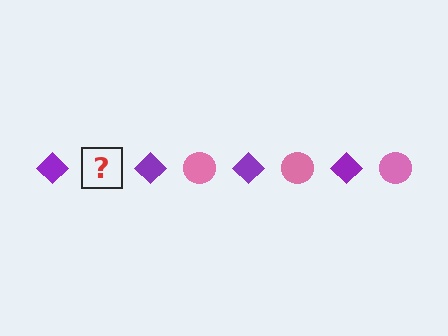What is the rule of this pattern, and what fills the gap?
The rule is that the pattern alternates between purple diamond and pink circle. The gap should be filled with a pink circle.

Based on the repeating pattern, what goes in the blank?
The blank should be a pink circle.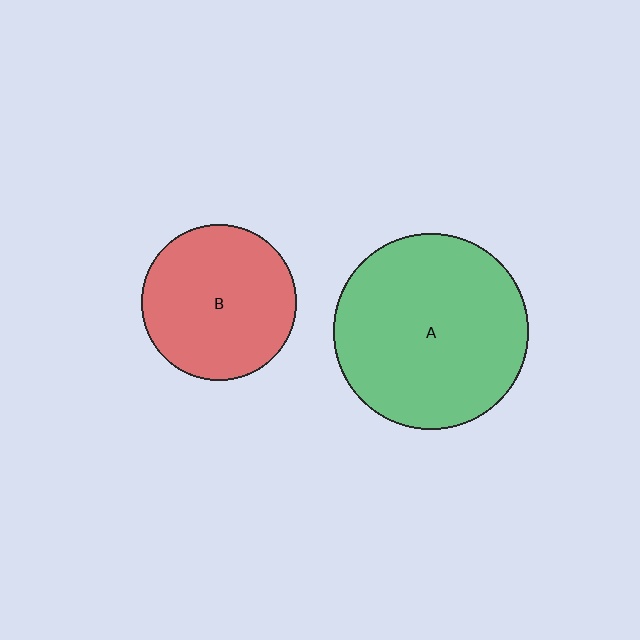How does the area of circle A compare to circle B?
Approximately 1.6 times.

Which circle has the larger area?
Circle A (green).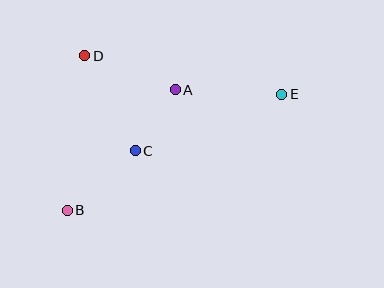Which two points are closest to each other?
Points A and C are closest to each other.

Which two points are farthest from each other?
Points B and E are farthest from each other.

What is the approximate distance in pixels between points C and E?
The distance between C and E is approximately 157 pixels.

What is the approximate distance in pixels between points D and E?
The distance between D and E is approximately 201 pixels.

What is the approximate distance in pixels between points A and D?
The distance between A and D is approximately 97 pixels.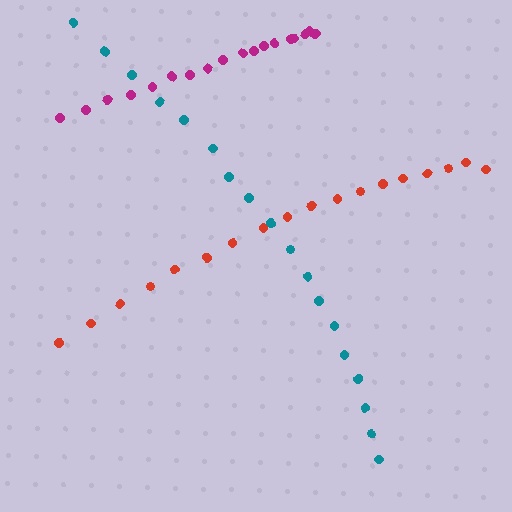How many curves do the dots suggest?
There are 3 distinct paths.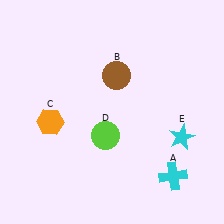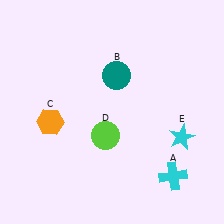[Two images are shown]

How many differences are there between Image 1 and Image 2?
There is 1 difference between the two images.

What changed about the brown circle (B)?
In Image 1, B is brown. In Image 2, it changed to teal.